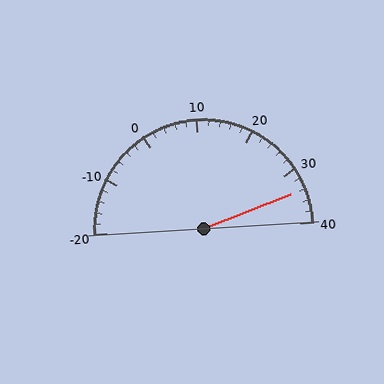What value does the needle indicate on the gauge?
The needle indicates approximately 34.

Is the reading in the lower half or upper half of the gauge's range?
The reading is in the upper half of the range (-20 to 40).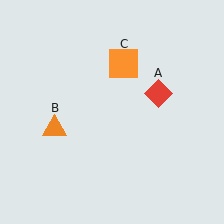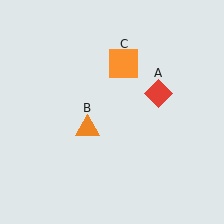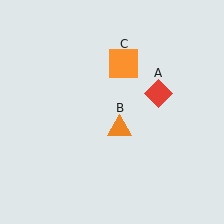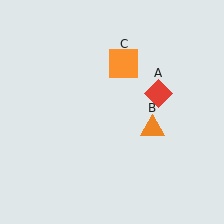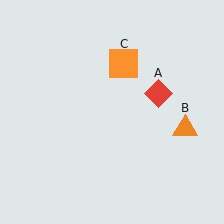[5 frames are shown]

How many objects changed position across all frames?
1 object changed position: orange triangle (object B).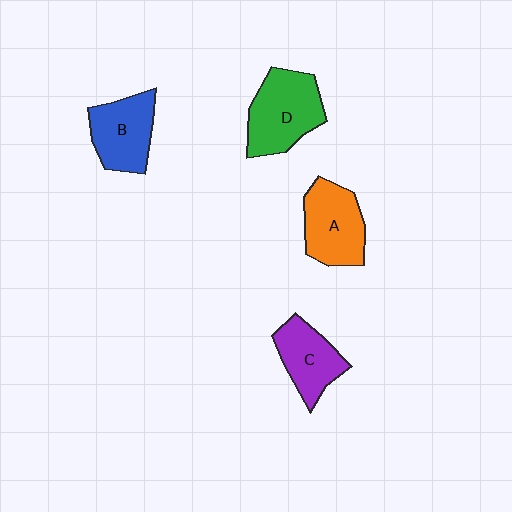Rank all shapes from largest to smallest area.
From largest to smallest: D (green), A (orange), B (blue), C (purple).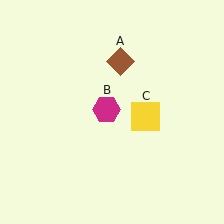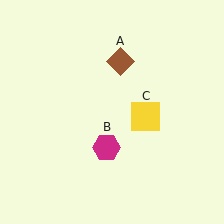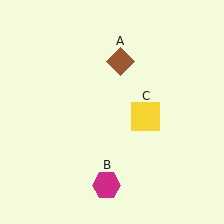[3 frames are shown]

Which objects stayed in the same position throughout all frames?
Brown diamond (object A) and yellow square (object C) remained stationary.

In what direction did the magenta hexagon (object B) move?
The magenta hexagon (object B) moved down.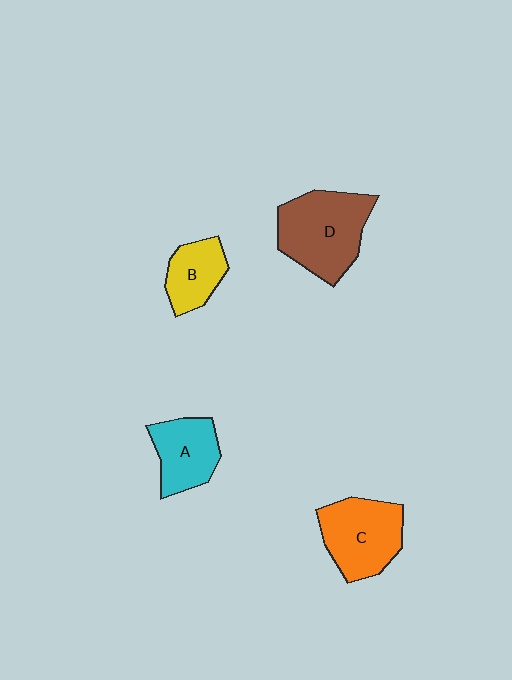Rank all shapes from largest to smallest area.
From largest to smallest: D (brown), C (orange), A (cyan), B (yellow).